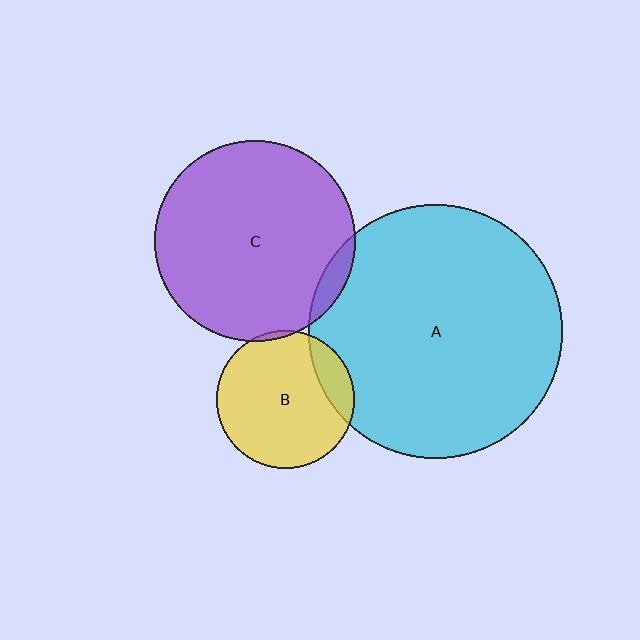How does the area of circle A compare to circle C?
Approximately 1.6 times.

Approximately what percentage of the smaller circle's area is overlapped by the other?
Approximately 15%.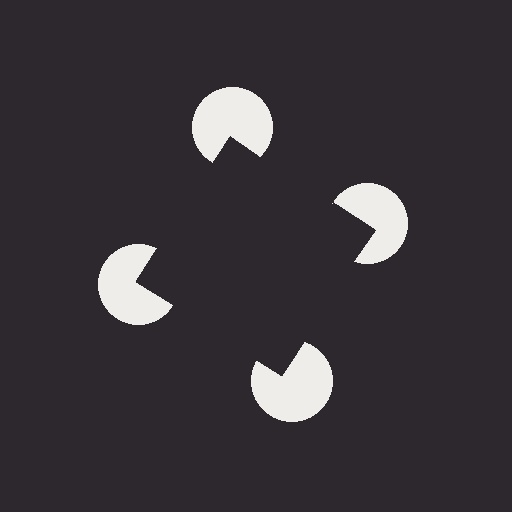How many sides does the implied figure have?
4 sides.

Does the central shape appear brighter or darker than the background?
It typically appears slightly darker than the background, even though no actual brightness change is drawn.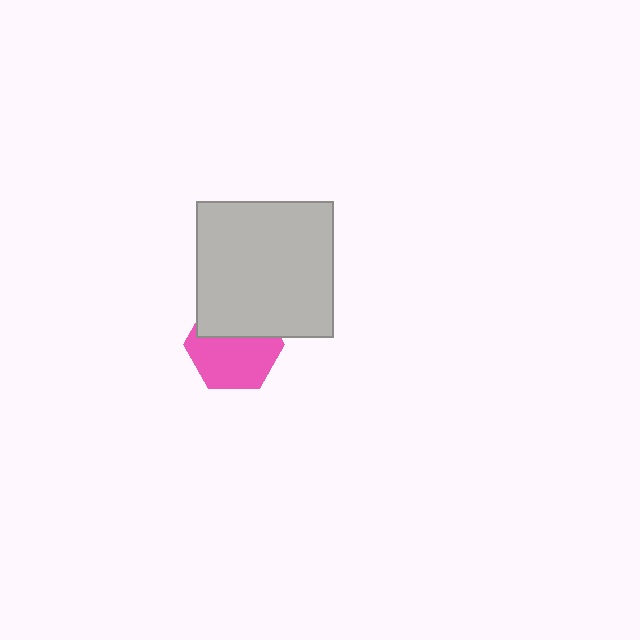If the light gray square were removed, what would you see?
You would see the complete pink hexagon.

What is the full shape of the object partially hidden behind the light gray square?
The partially hidden object is a pink hexagon.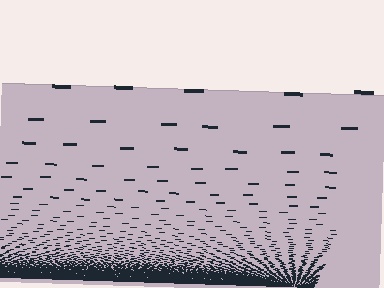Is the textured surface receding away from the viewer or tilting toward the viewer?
The surface appears to tilt toward the viewer. Texture elements get larger and sparser toward the top.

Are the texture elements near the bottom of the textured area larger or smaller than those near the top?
Smaller. The gradient is inverted — elements near the bottom are smaller and denser.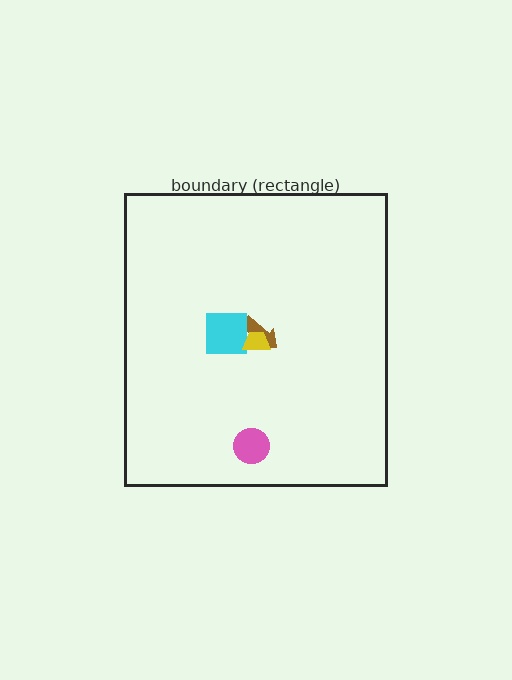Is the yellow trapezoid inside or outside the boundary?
Inside.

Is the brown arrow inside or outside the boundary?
Inside.